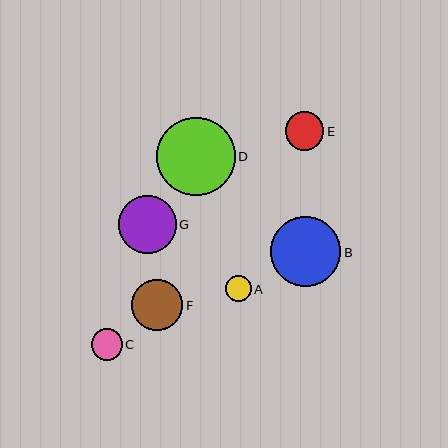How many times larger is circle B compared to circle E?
Circle B is approximately 1.8 times the size of circle E.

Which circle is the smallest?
Circle A is the smallest with a size of approximately 26 pixels.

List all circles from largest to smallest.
From largest to smallest: D, B, G, F, E, C, A.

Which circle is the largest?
Circle D is the largest with a size of approximately 78 pixels.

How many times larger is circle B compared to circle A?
Circle B is approximately 2.8 times the size of circle A.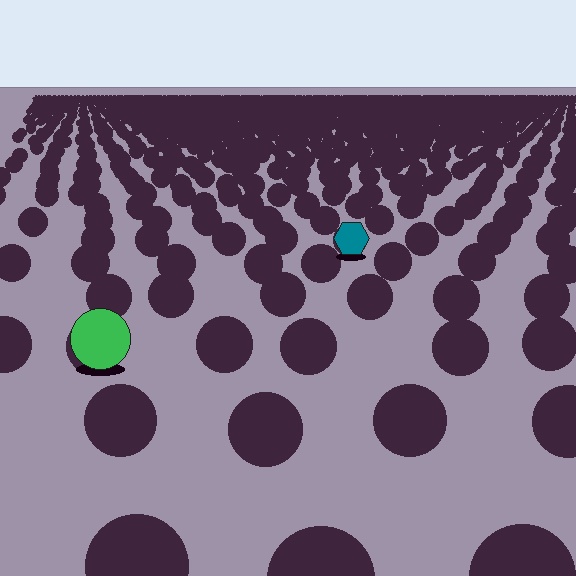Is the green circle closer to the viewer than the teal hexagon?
Yes. The green circle is closer — you can tell from the texture gradient: the ground texture is coarser near it.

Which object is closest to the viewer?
The green circle is closest. The texture marks near it are larger and more spread out.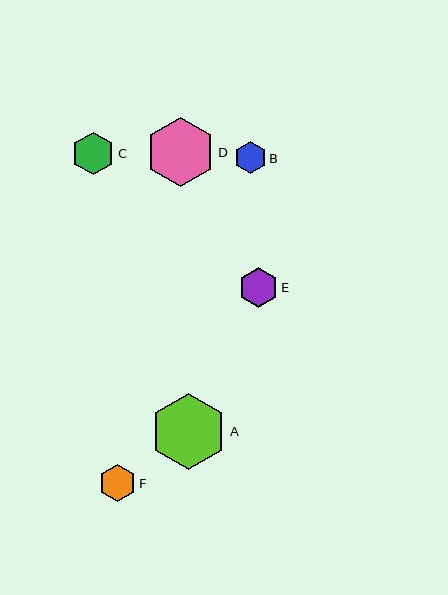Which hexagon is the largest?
Hexagon A is the largest with a size of approximately 76 pixels.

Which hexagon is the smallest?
Hexagon B is the smallest with a size of approximately 32 pixels.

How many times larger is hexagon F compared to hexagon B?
Hexagon F is approximately 1.1 times the size of hexagon B.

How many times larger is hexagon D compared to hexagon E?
Hexagon D is approximately 1.8 times the size of hexagon E.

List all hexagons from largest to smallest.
From largest to smallest: A, D, C, E, F, B.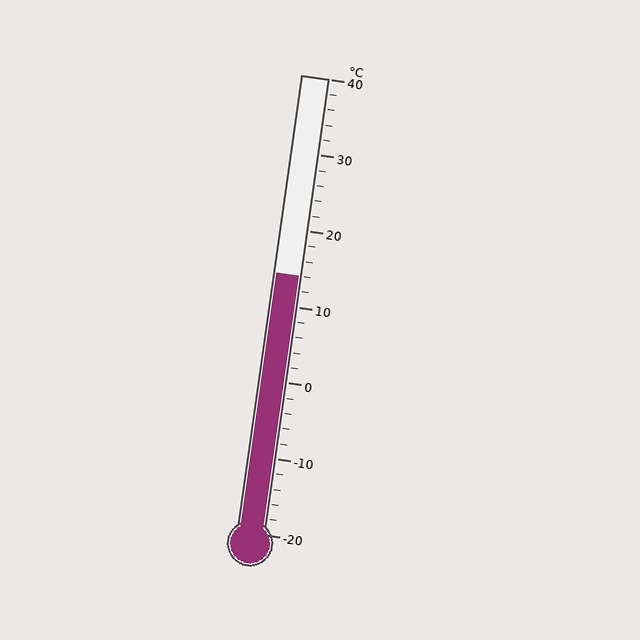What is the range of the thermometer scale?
The thermometer scale ranges from -20°C to 40°C.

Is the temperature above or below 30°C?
The temperature is below 30°C.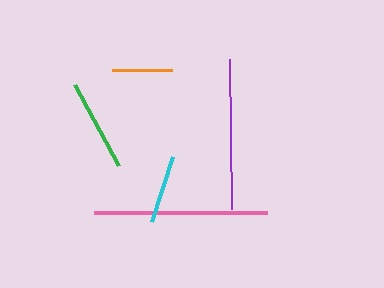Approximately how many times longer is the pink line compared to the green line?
The pink line is approximately 1.9 times the length of the green line.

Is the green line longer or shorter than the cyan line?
The green line is longer than the cyan line.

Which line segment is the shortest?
The orange line is the shortest at approximately 60 pixels.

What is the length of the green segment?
The green segment is approximately 92 pixels long.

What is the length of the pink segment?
The pink segment is approximately 173 pixels long.